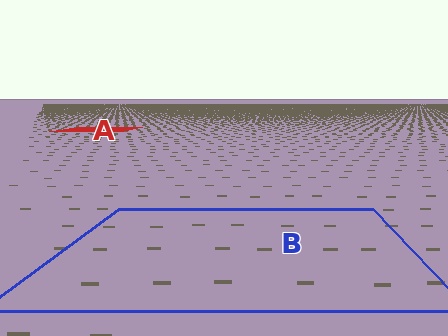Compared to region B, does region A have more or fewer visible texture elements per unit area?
Region A has more texture elements per unit area — they are packed more densely because it is farther away.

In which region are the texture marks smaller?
The texture marks are smaller in region A, because it is farther away.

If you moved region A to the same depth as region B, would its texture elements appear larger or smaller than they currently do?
They would appear larger. At a closer depth, the same texture elements are projected at a bigger on-screen size.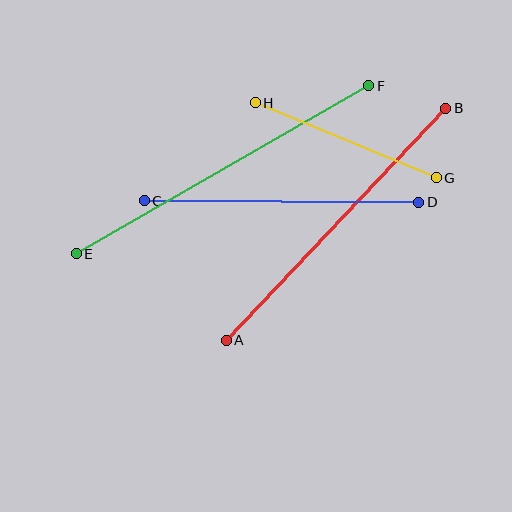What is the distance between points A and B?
The distance is approximately 319 pixels.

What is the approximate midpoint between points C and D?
The midpoint is at approximately (281, 202) pixels.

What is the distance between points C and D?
The distance is approximately 274 pixels.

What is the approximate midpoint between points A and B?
The midpoint is at approximately (336, 224) pixels.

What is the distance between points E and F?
The distance is approximately 337 pixels.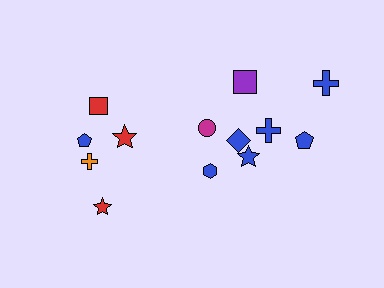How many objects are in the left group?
There are 5 objects.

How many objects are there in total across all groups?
There are 13 objects.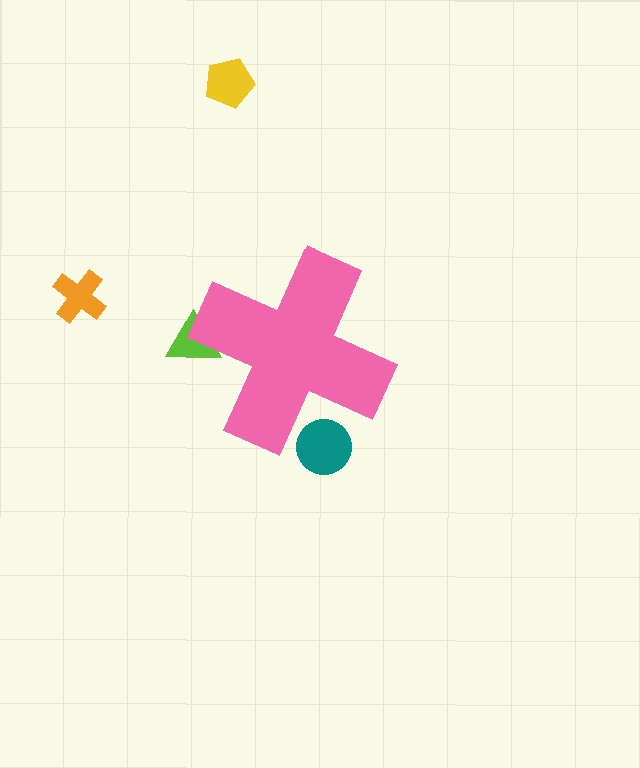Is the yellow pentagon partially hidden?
No, the yellow pentagon is fully visible.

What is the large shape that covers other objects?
A pink cross.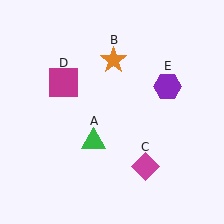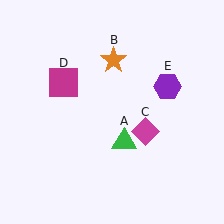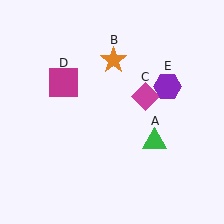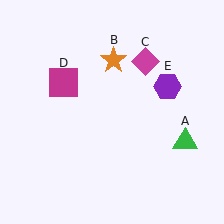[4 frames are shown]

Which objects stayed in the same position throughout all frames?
Orange star (object B) and magenta square (object D) and purple hexagon (object E) remained stationary.